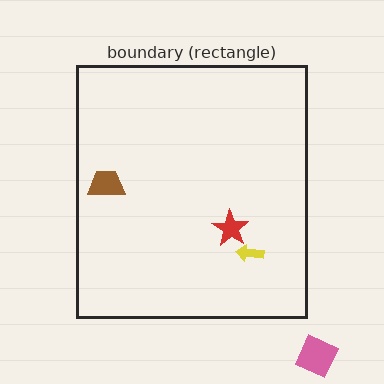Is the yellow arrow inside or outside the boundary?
Inside.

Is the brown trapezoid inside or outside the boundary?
Inside.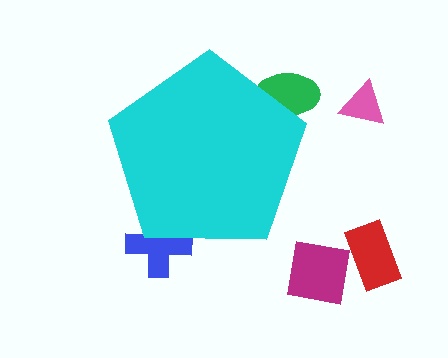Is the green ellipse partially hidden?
Yes, the green ellipse is partially hidden behind the cyan pentagon.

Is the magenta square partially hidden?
No, the magenta square is fully visible.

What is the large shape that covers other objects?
A cyan pentagon.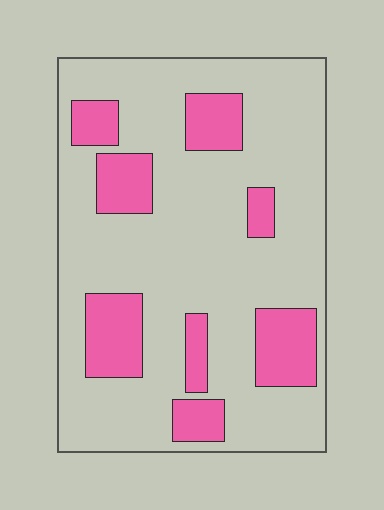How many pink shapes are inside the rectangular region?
8.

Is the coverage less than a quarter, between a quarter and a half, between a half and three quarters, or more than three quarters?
Less than a quarter.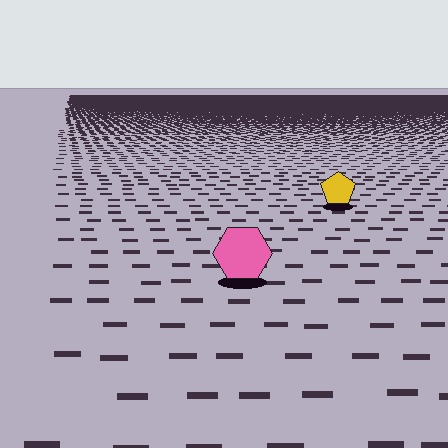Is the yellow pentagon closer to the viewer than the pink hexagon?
No. The pink hexagon is closer — you can tell from the texture gradient: the ground texture is coarser near it.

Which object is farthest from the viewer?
The yellow pentagon is farthest from the viewer. It appears smaller and the ground texture around it is denser.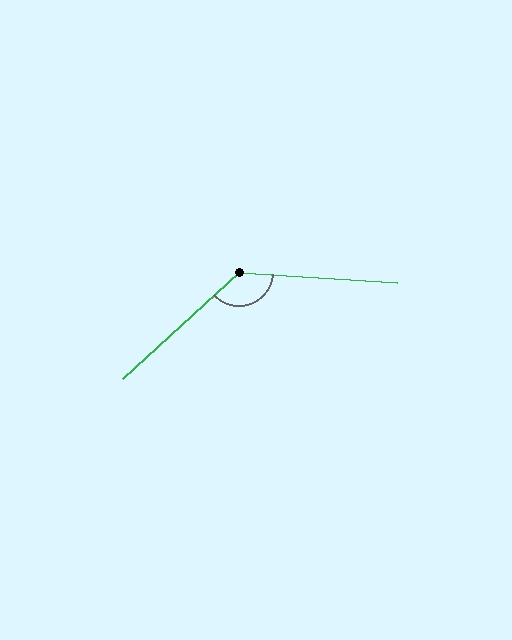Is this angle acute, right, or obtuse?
It is obtuse.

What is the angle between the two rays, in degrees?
Approximately 134 degrees.